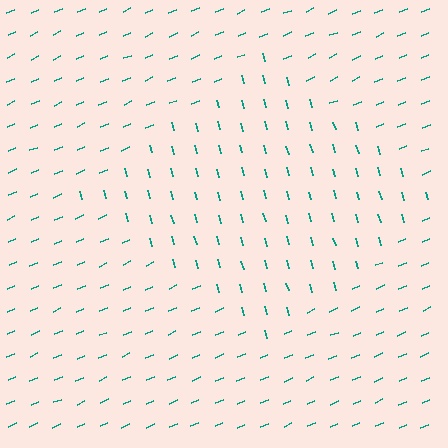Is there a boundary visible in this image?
Yes, there is a texture boundary formed by a change in line orientation.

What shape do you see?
I see a diamond.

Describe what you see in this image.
The image is filled with small teal line segments. A diamond region in the image has lines oriented differently from the surrounding lines, creating a visible texture boundary.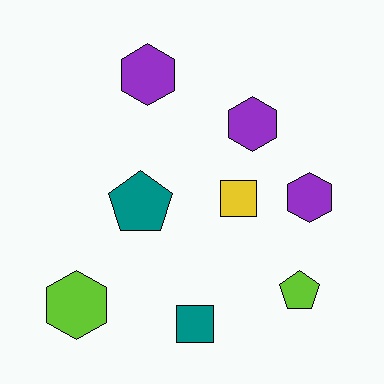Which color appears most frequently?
Purple, with 3 objects.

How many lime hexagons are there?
There is 1 lime hexagon.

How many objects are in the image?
There are 8 objects.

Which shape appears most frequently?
Hexagon, with 4 objects.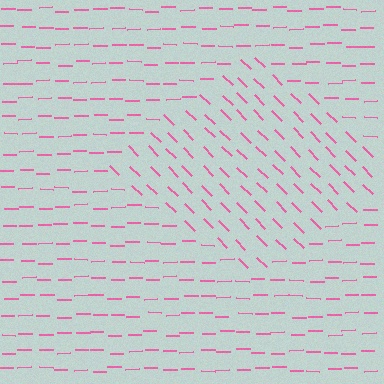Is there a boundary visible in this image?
Yes, there is a texture boundary formed by a change in line orientation.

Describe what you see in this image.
The image is filled with small pink line segments. A diamond region in the image has lines oriented differently from the surrounding lines, creating a visible texture boundary.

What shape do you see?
I see a diamond.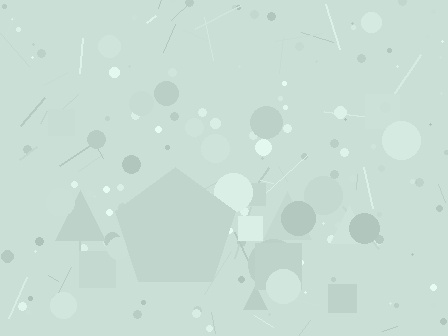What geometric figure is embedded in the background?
A pentagon is embedded in the background.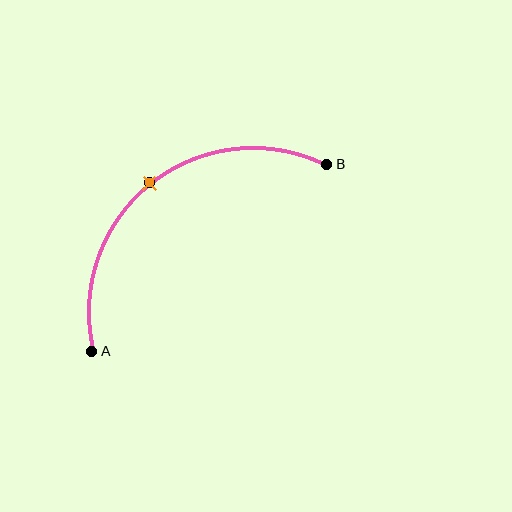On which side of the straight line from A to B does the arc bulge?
The arc bulges above and to the left of the straight line connecting A and B.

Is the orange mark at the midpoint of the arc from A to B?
Yes. The orange mark lies on the arc at equal arc-length from both A and B — it is the arc midpoint.